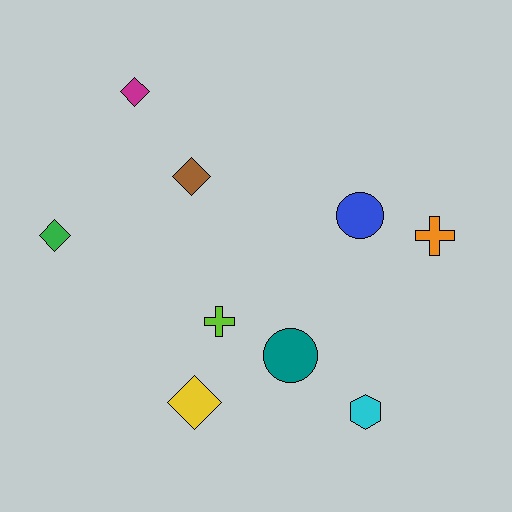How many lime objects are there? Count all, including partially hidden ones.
There is 1 lime object.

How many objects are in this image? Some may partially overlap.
There are 9 objects.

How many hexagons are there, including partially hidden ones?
There is 1 hexagon.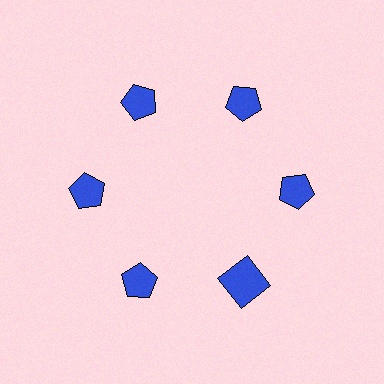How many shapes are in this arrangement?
There are 6 shapes arranged in a ring pattern.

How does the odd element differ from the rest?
It has a different shape: square instead of pentagon.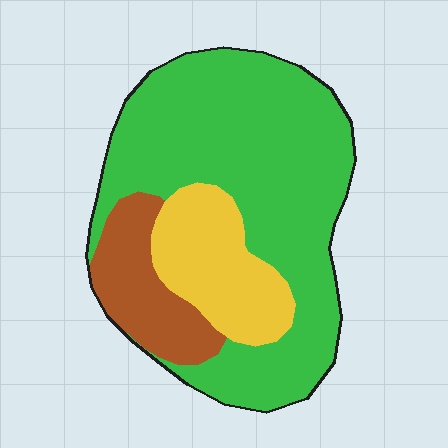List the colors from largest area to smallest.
From largest to smallest: green, yellow, brown.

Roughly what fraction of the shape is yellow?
Yellow covers about 20% of the shape.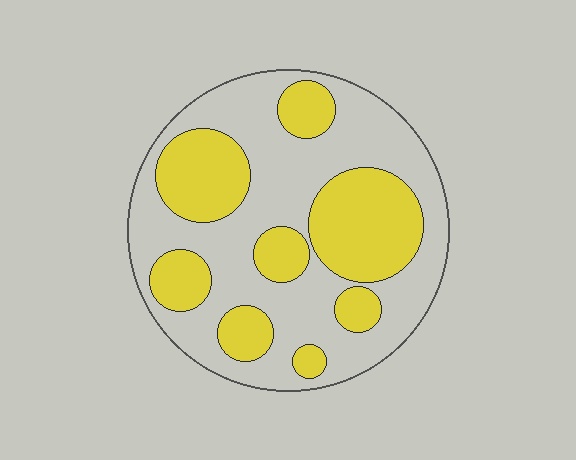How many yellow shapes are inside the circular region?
8.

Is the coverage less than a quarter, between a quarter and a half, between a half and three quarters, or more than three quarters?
Between a quarter and a half.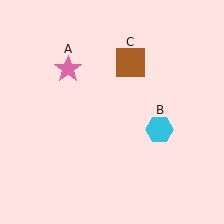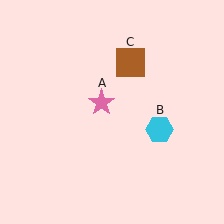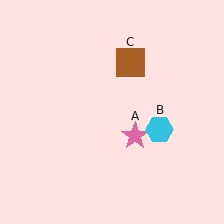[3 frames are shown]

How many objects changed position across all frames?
1 object changed position: pink star (object A).